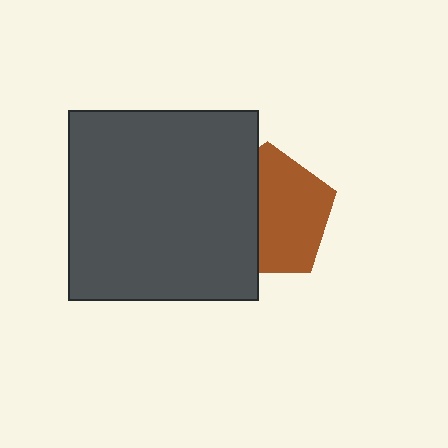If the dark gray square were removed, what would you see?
You would see the complete brown pentagon.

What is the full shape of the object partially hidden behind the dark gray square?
The partially hidden object is a brown pentagon.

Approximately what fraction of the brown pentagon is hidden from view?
Roughly 42% of the brown pentagon is hidden behind the dark gray square.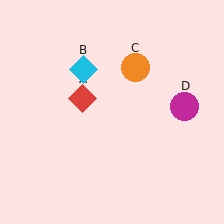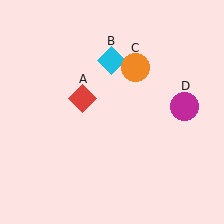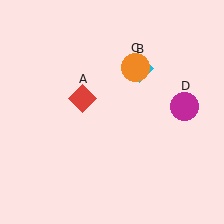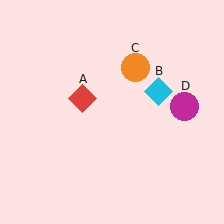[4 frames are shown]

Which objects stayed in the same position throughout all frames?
Red diamond (object A) and orange circle (object C) and magenta circle (object D) remained stationary.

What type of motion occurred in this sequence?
The cyan diamond (object B) rotated clockwise around the center of the scene.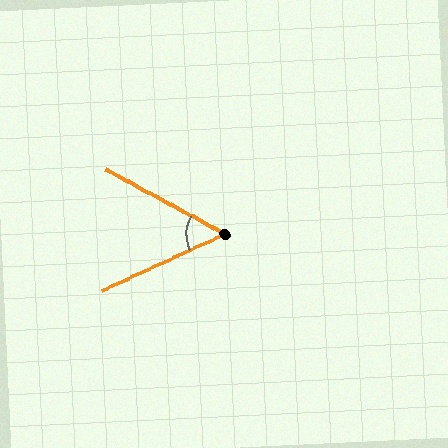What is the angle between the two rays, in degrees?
Approximately 53 degrees.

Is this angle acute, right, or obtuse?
It is acute.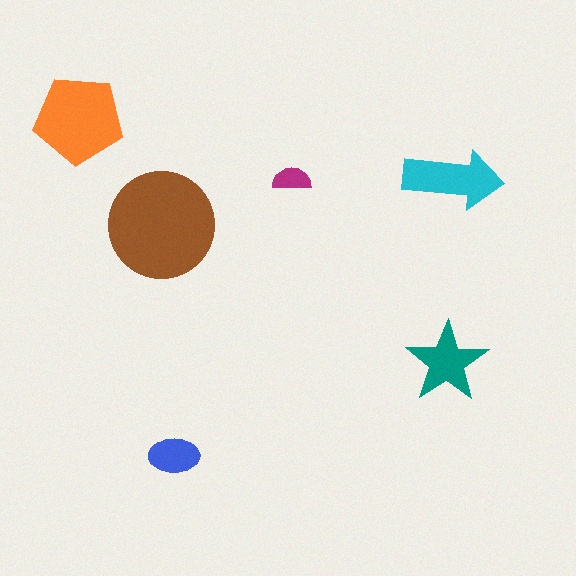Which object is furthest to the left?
The orange pentagon is leftmost.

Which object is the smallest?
The magenta semicircle.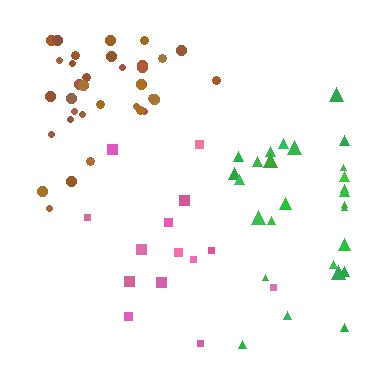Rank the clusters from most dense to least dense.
brown, green, pink.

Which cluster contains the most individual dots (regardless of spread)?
Brown (34).